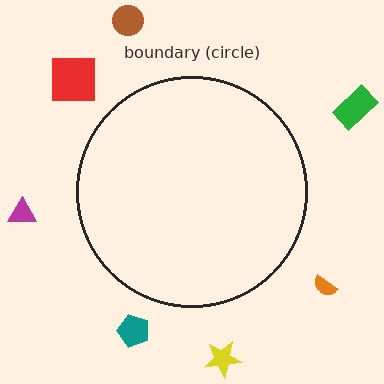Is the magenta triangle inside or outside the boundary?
Outside.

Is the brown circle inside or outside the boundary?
Outside.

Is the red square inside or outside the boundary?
Outside.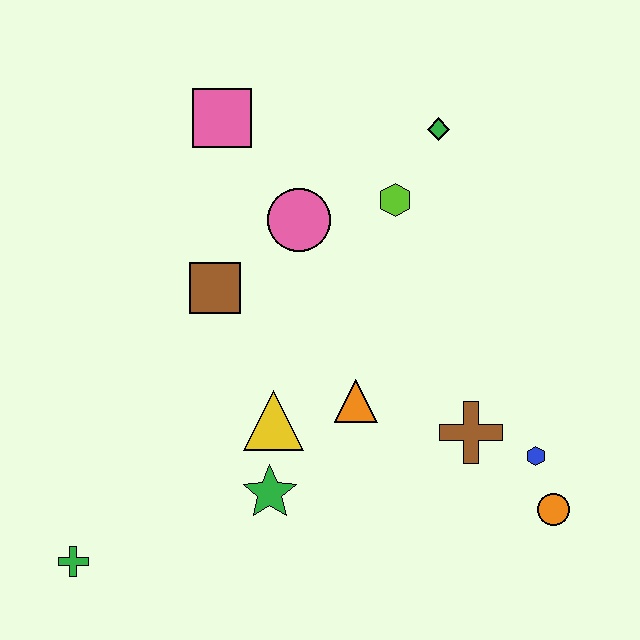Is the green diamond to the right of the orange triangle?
Yes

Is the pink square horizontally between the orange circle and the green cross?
Yes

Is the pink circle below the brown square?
No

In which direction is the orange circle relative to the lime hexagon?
The orange circle is below the lime hexagon.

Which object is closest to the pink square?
The pink circle is closest to the pink square.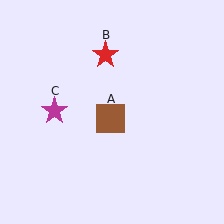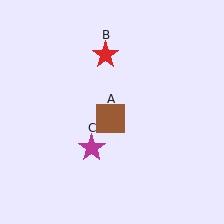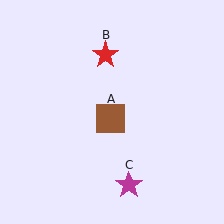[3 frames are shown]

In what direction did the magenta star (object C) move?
The magenta star (object C) moved down and to the right.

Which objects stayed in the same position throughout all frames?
Brown square (object A) and red star (object B) remained stationary.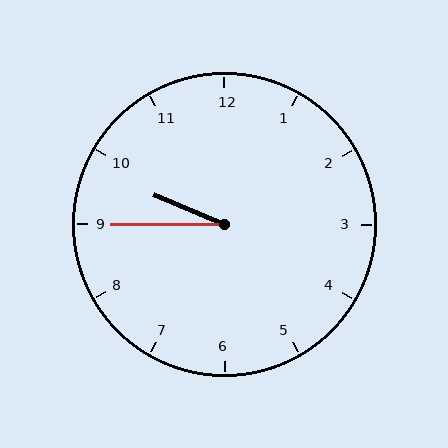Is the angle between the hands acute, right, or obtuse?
It is acute.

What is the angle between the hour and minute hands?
Approximately 22 degrees.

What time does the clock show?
9:45.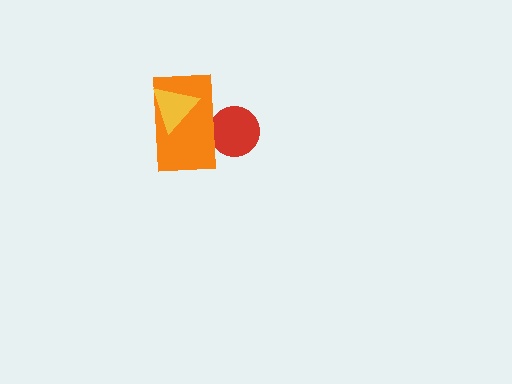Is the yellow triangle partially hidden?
No, no other shape covers it.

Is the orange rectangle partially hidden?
Yes, it is partially covered by another shape.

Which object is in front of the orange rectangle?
The yellow triangle is in front of the orange rectangle.